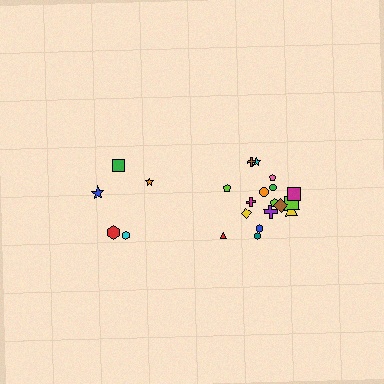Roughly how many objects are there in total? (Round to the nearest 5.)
Roughly 25 objects in total.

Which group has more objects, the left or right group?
The right group.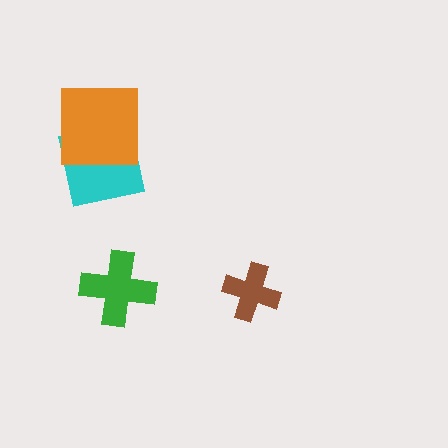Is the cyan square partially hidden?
Yes, it is partially covered by another shape.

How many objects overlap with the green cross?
0 objects overlap with the green cross.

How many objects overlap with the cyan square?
1 object overlaps with the cyan square.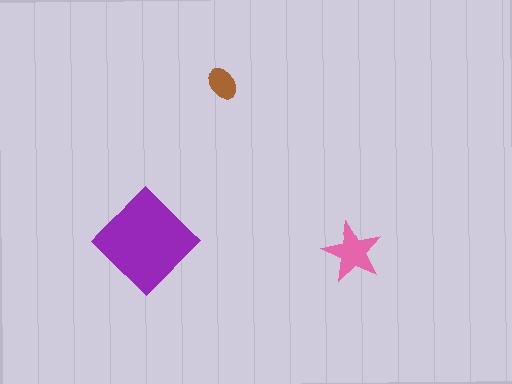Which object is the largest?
The purple diamond.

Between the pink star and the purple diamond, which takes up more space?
The purple diamond.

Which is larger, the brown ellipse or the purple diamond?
The purple diamond.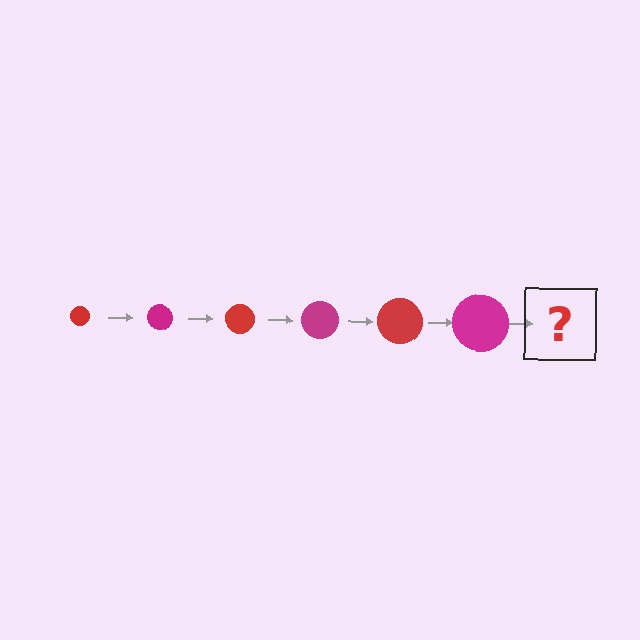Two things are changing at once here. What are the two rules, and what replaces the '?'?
The two rules are that the circle grows larger each step and the color cycles through red and magenta. The '?' should be a red circle, larger than the previous one.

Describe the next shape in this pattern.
It should be a red circle, larger than the previous one.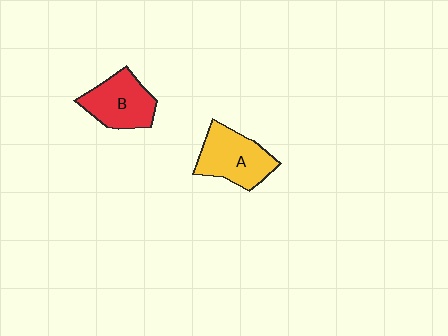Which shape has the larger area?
Shape A (yellow).